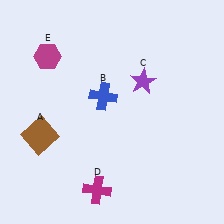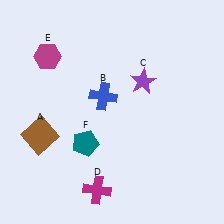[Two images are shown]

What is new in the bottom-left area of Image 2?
A teal pentagon (F) was added in the bottom-left area of Image 2.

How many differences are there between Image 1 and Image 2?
There is 1 difference between the two images.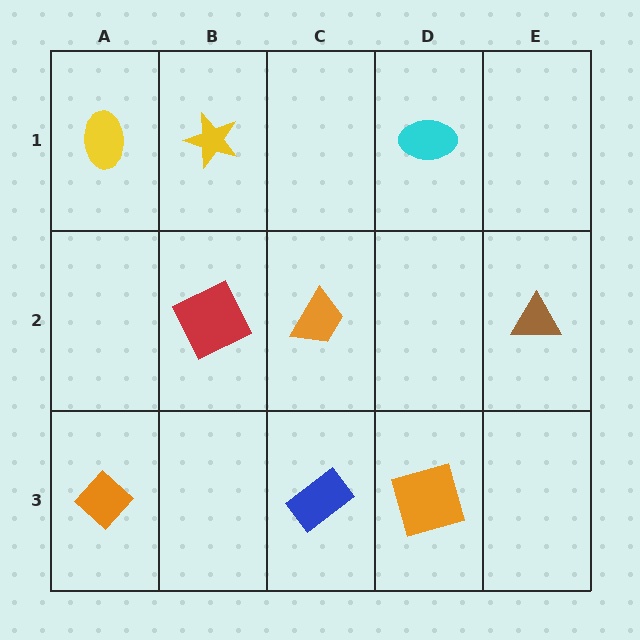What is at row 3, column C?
A blue rectangle.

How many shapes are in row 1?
3 shapes.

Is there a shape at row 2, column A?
No, that cell is empty.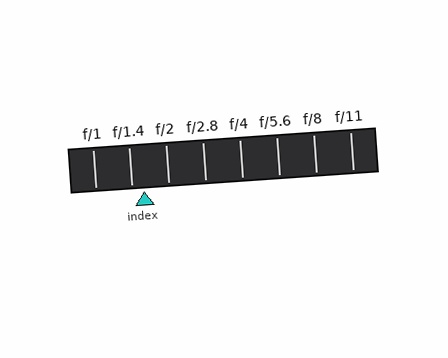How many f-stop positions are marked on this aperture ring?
There are 8 f-stop positions marked.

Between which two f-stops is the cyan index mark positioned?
The index mark is between f/1.4 and f/2.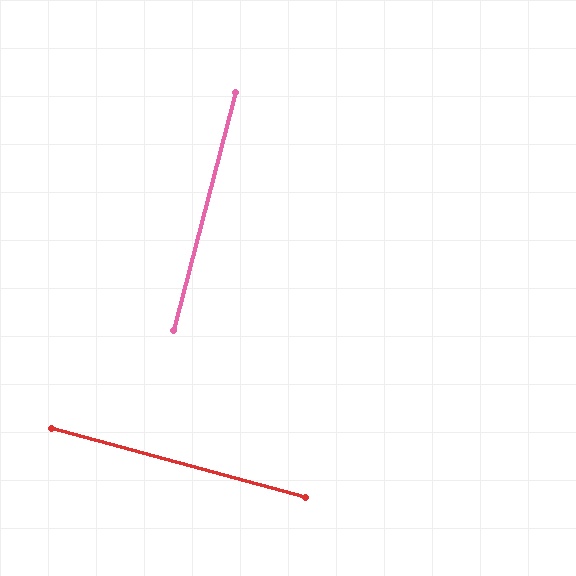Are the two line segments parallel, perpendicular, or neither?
Perpendicular — they meet at approximately 90°.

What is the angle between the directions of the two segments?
Approximately 90 degrees.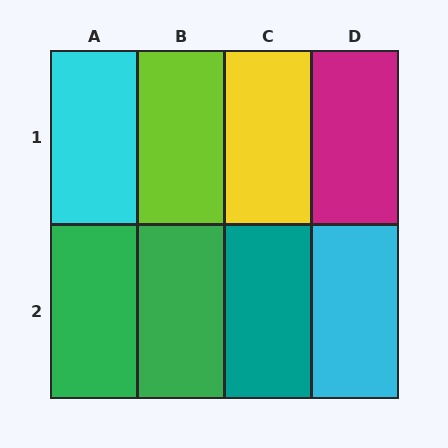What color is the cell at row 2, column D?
Cyan.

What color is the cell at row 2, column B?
Green.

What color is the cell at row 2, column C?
Teal.